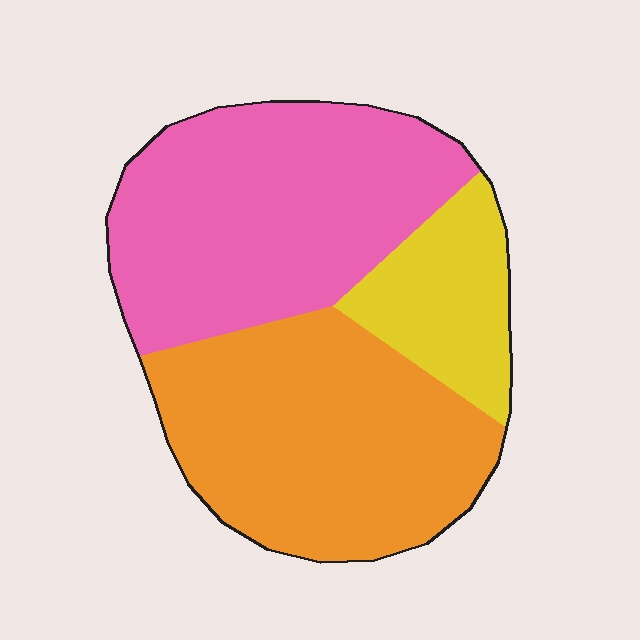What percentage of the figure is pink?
Pink covers around 40% of the figure.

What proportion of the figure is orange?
Orange takes up between a third and a half of the figure.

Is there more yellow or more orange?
Orange.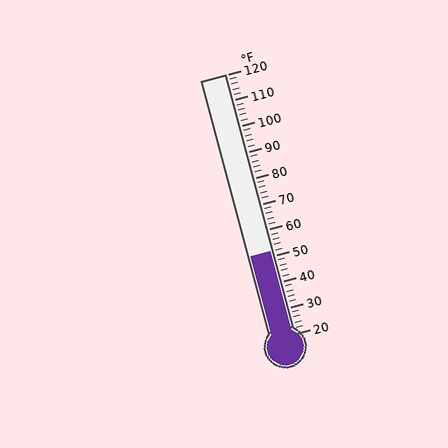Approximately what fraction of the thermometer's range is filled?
The thermometer is filled to approximately 30% of its range.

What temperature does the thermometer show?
The thermometer shows approximately 52°F.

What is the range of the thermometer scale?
The thermometer scale ranges from 20°F to 120°F.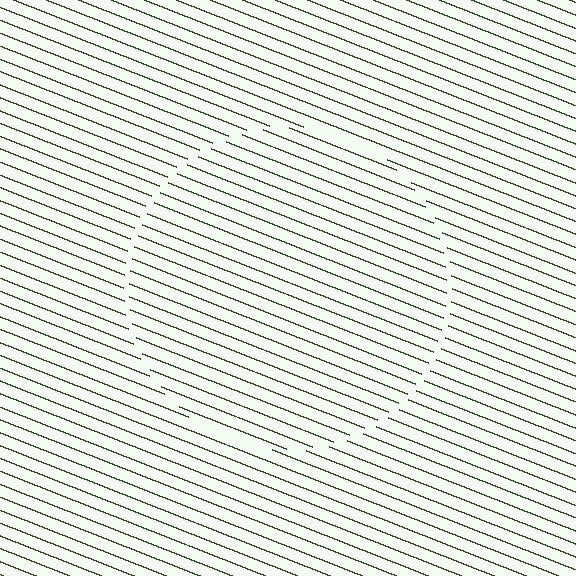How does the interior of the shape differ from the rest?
The interior of the shape contains the same grating, shifted by half a period — the contour is defined by the phase discontinuity where line-ends from the inner and outer gratings abut.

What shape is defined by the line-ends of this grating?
An illusory circle. The interior of the shape contains the same grating, shifted by half a period — the contour is defined by the phase discontinuity where line-ends from the inner and outer gratings abut.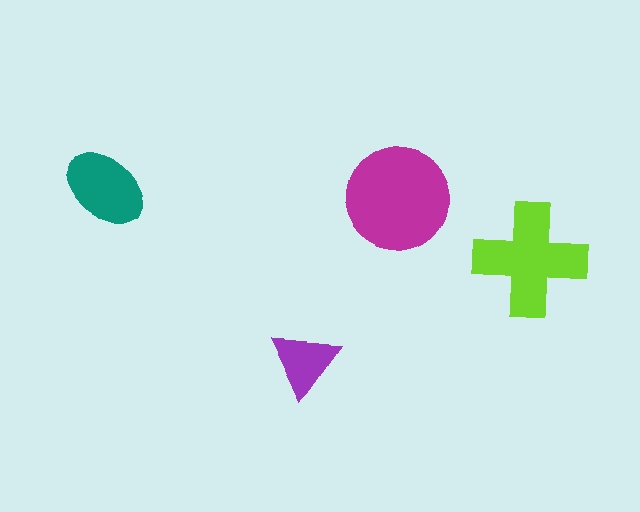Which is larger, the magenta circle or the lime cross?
The magenta circle.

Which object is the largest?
The magenta circle.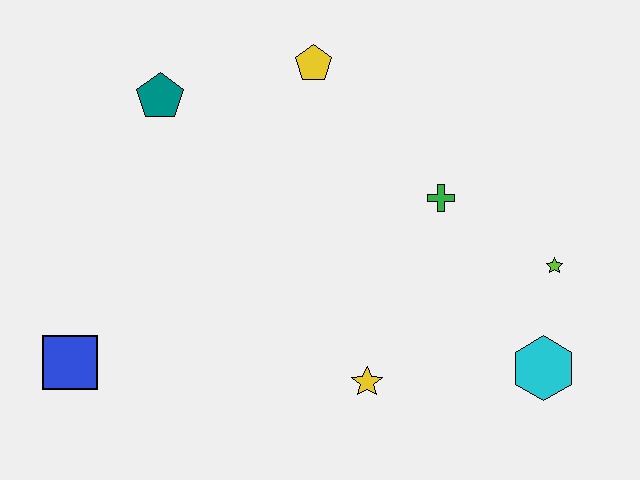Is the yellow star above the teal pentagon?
No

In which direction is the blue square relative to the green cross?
The blue square is to the left of the green cross.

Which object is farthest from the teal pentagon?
The cyan hexagon is farthest from the teal pentagon.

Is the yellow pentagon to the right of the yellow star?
No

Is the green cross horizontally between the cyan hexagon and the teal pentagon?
Yes